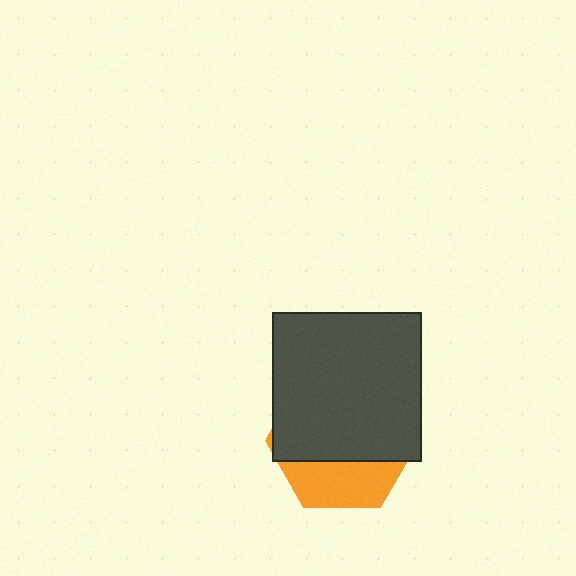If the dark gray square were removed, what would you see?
You would see the complete orange hexagon.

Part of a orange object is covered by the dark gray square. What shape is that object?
It is a hexagon.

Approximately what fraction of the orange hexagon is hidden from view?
Roughly 69% of the orange hexagon is hidden behind the dark gray square.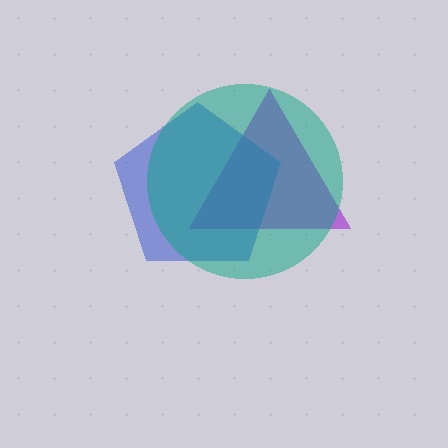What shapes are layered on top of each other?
The layered shapes are: a purple triangle, a blue pentagon, a teal circle.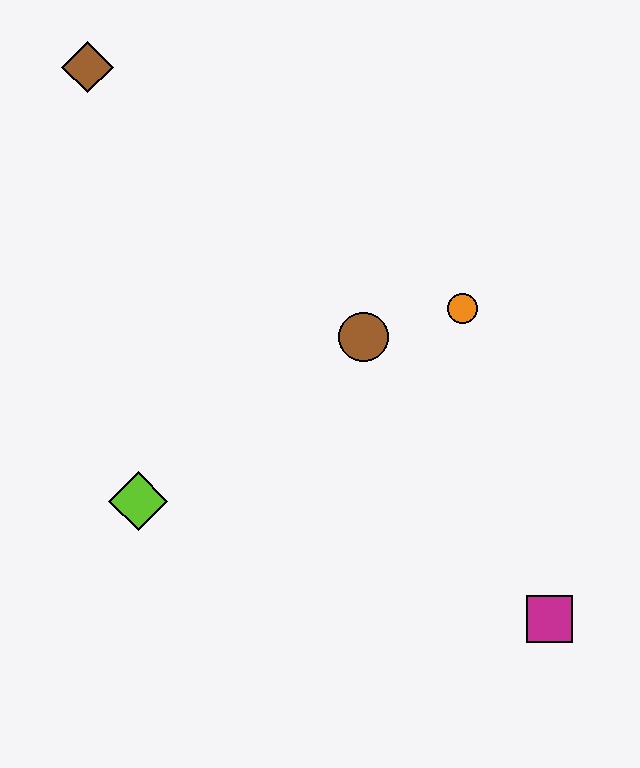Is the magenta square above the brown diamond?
No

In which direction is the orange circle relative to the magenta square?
The orange circle is above the magenta square.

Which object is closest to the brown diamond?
The brown circle is closest to the brown diamond.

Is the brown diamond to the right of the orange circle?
No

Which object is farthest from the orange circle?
The brown diamond is farthest from the orange circle.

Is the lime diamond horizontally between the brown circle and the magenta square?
No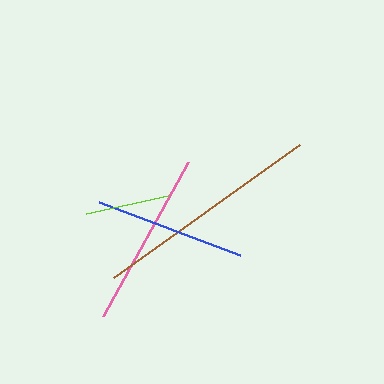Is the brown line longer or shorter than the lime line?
The brown line is longer than the lime line.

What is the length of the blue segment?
The blue segment is approximately 150 pixels long.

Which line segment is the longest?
The brown line is the longest at approximately 228 pixels.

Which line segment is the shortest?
The lime line is the shortest at approximately 85 pixels.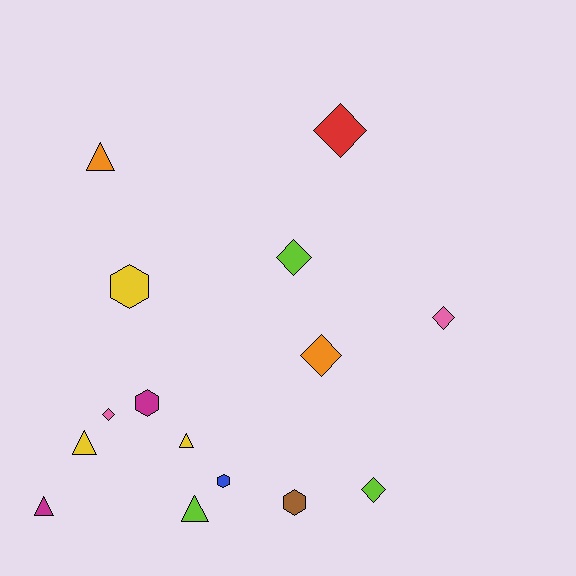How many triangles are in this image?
There are 5 triangles.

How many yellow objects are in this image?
There are 3 yellow objects.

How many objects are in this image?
There are 15 objects.